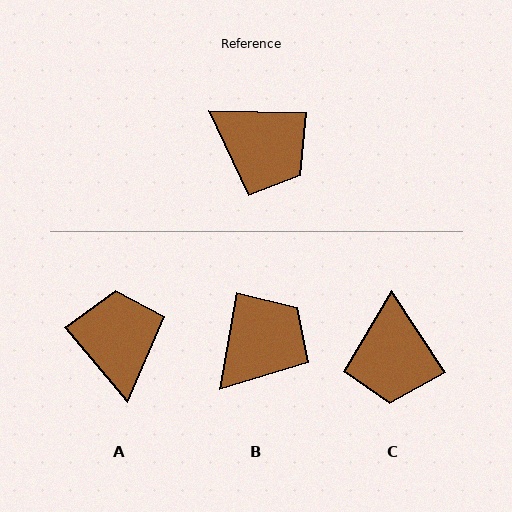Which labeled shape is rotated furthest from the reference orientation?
A, about 132 degrees away.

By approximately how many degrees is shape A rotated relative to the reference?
Approximately 132 degrees counter-clockwise.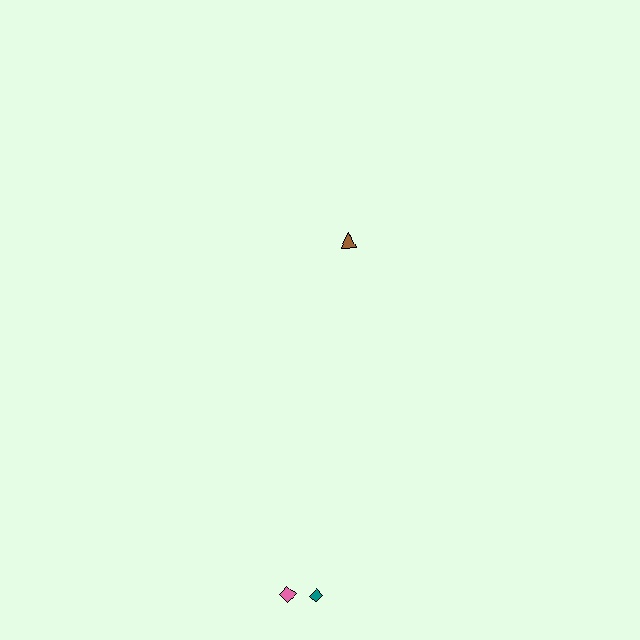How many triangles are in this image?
There is 1 triangle.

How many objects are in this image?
There are 3 objects.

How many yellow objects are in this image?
There are no yellow objects.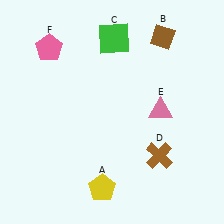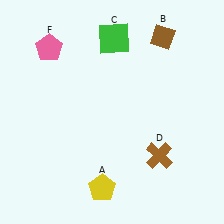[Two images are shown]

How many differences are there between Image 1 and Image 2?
There is 1 difference between the two images.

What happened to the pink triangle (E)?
The pink triangle (E) was removed in Image 2. It was in the top-right area of Image 1.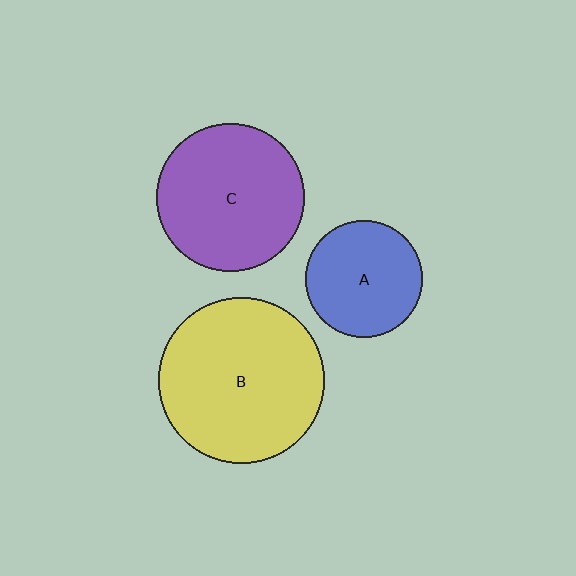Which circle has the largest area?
Circle B (yellow).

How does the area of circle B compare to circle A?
Approximately 2.0 times.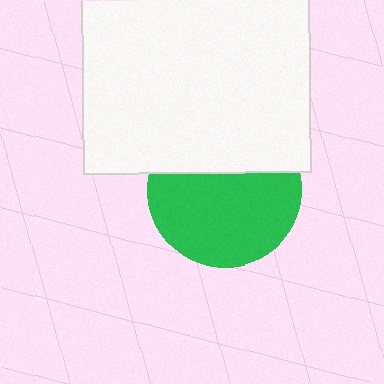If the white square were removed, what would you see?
You would see the complete green circle.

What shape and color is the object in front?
The object in front is a white square.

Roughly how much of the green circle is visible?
About half of it is visible (roughly 64%).